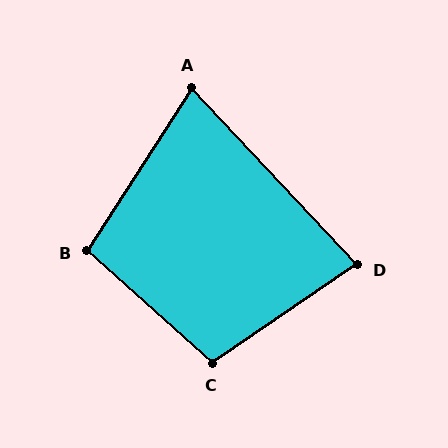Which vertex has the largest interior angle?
C, at approximately 104 degrees.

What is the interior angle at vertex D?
Approximately 81 degrees (acute).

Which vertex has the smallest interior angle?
A, at approximately 76 degrees.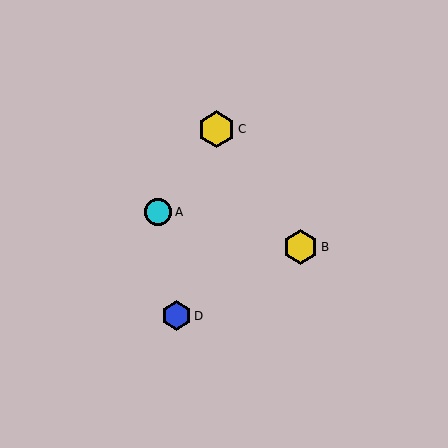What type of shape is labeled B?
Shape B is a yellow hexagon.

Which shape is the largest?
The yellow hexagon (labeled C) is the largest.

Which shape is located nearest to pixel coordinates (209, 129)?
The yellow hexagon (labeled C) at (217, 129) is nearest to that location.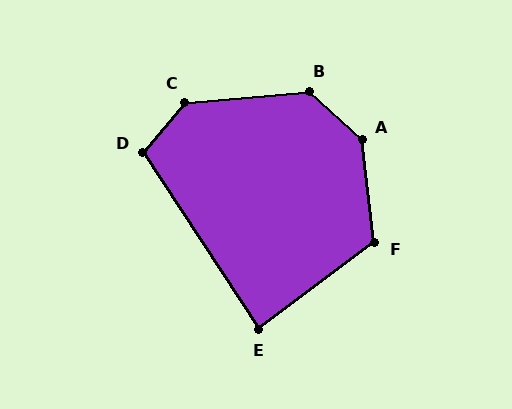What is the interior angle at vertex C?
Approximately 134 degrees (obtuse).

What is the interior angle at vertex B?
Approximately 133 degrees (obtuse).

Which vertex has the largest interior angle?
A, at approximately 139 degrees.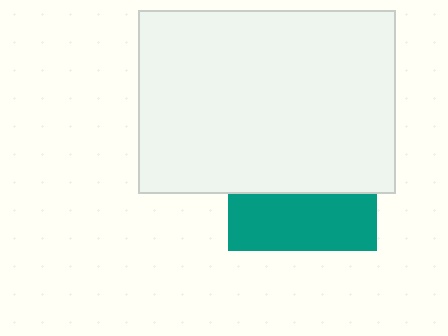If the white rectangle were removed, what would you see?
You would see the complete teal square.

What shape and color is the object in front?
The object in front is a white rectangle.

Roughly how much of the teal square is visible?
A small part of it is visible (roughly 39%).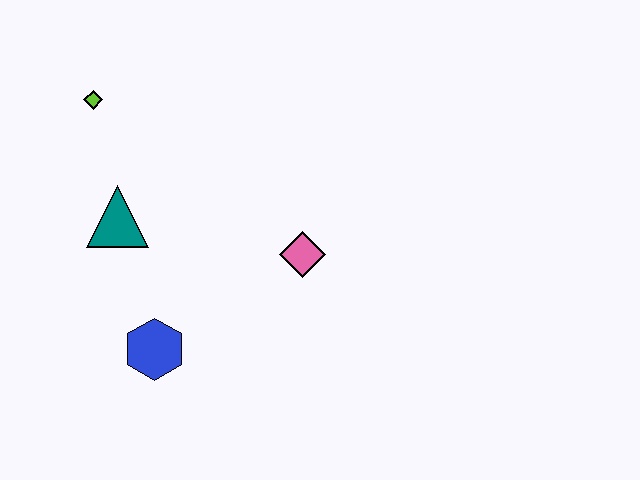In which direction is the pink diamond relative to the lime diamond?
The pink diamond is to the right of the lime diamond.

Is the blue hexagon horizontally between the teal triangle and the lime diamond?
No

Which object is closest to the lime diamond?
The teal triangle is closest to the lime diamond.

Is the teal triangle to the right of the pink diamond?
No